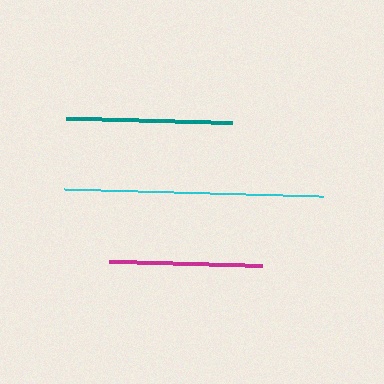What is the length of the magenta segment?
The magenta segment is approximately 153 pixels long.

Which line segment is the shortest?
The magenta line is the shortest at approximately 153 pixels.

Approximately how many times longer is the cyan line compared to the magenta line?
The cyan line is approximately 1.7 times the length of the magenta line.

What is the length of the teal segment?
The teal segment is approximately 166 pixels long.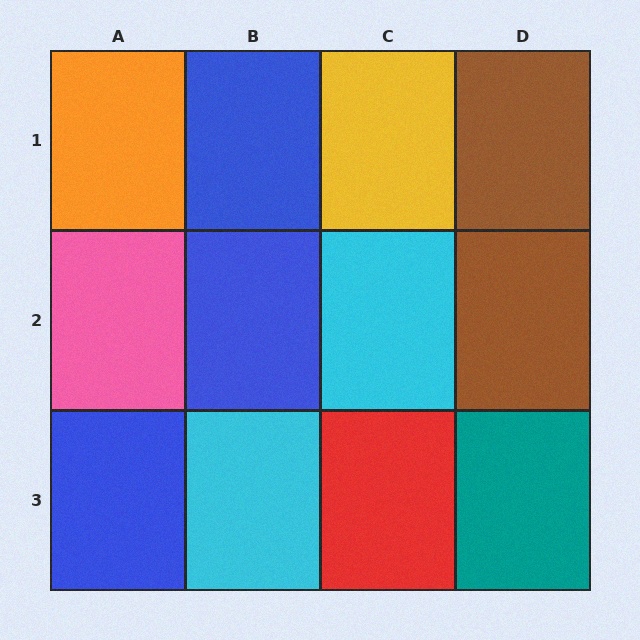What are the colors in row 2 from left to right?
Pink, blue, cyan, brown.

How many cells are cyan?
2 cells are cyan.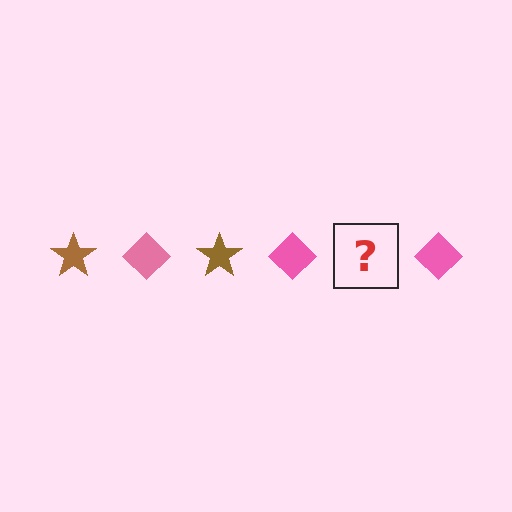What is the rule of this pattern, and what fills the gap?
The rule is that the pattern alternates between brown star and pink diamond. The gap should be filled with a brown star.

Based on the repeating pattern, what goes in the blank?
The blank should be a brown star.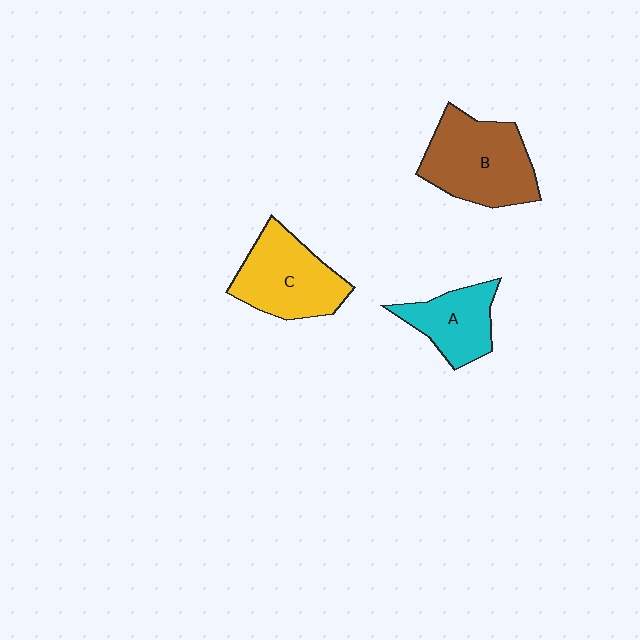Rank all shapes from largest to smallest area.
From largest to smallest: B (brown), C (yellow), A (cyan).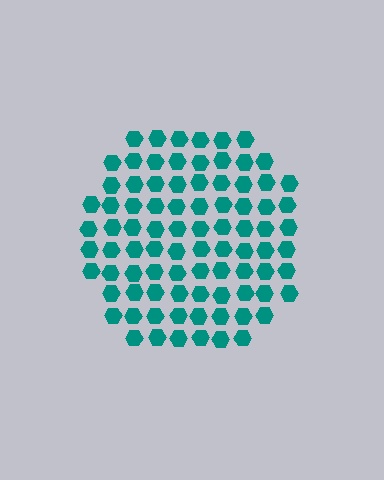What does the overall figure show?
The overall figure shows a circle.